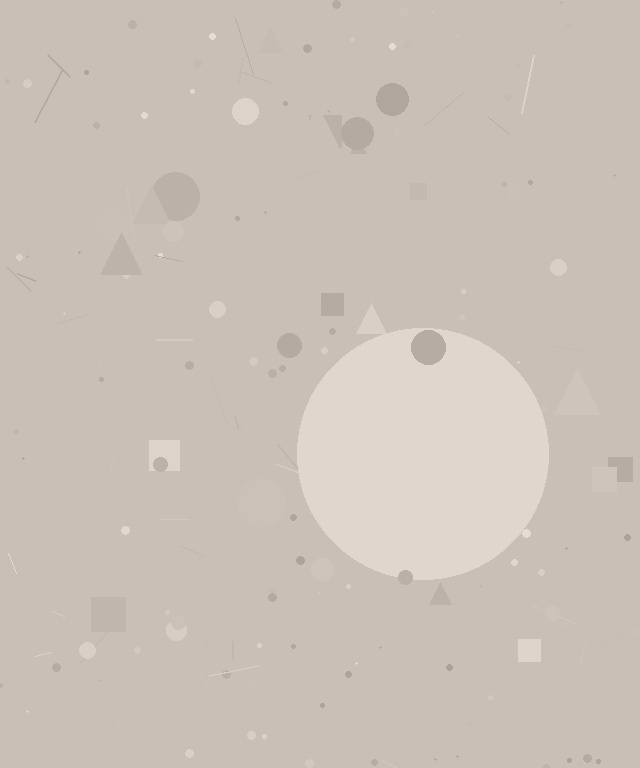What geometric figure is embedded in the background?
A circle is embedded in the background.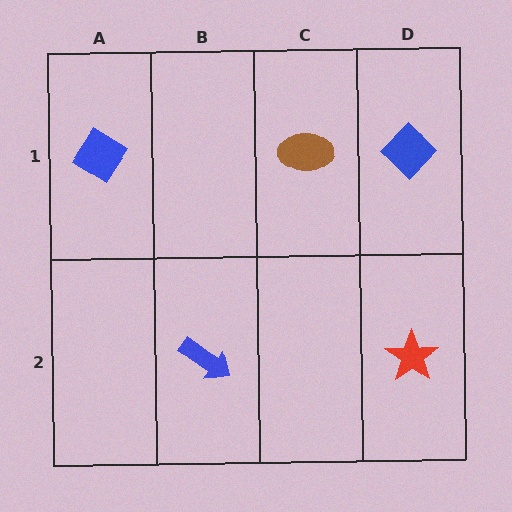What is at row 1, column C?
A brown ellipse.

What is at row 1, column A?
A blue diamond.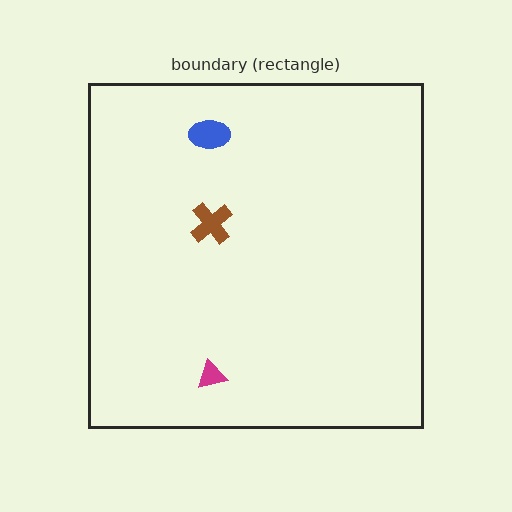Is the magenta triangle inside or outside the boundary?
Inside.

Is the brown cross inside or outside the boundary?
Inside.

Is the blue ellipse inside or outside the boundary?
Inside.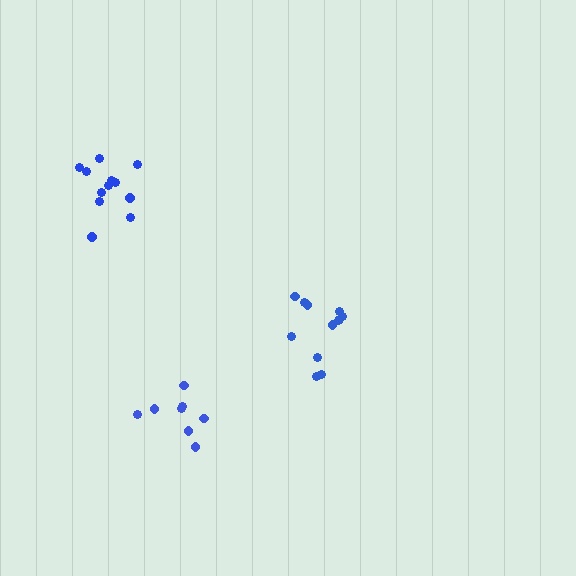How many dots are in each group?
Group 1: 12 dots, Group 2: 8 dots, Group 3: 12 dots (32 total).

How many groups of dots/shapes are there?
There are 3 groups.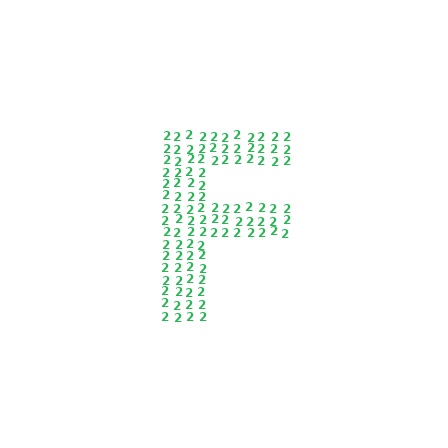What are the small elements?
The small elements are digit 2's.